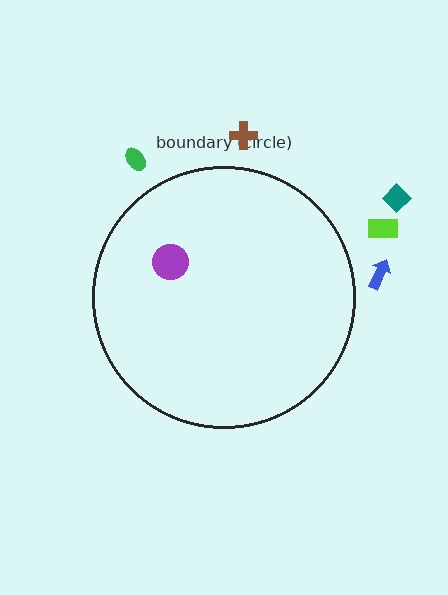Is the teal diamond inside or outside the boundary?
Outside.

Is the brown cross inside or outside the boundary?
Outside.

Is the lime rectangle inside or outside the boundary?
Outside.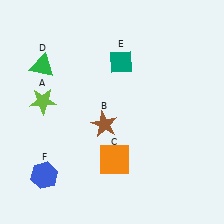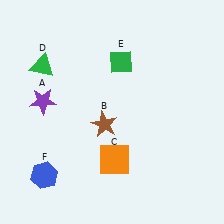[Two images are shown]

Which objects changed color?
A changed from lime to purple. E changed from teal to green.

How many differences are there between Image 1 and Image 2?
There are 2 differences between the two images.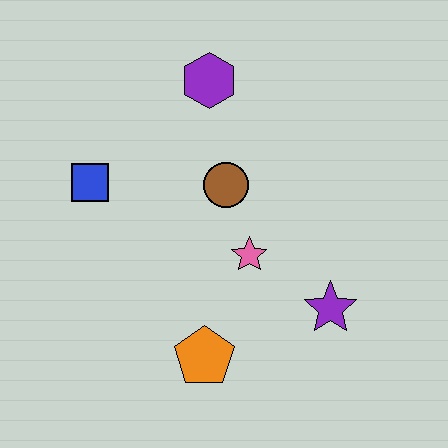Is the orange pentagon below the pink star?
Yes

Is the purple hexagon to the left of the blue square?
No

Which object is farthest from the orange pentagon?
The purple hexagon is farthest from the orange pentagon.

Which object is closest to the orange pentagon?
The pink star is closest to the orange pentagon.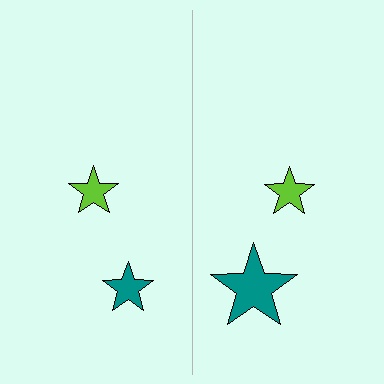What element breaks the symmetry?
The teal star on the right side has a different size than its mirror counterpart.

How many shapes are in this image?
There are 4 shapes in this image.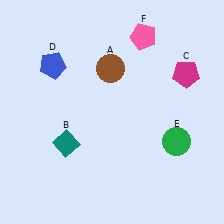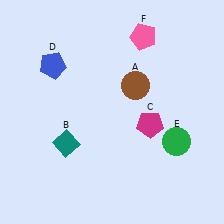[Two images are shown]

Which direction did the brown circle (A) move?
The brown circle (A) moved right.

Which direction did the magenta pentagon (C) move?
The magenta pentagon (C) moved down.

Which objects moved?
The objects that moved are: the brown circle (A), the magenta pentagon (C).